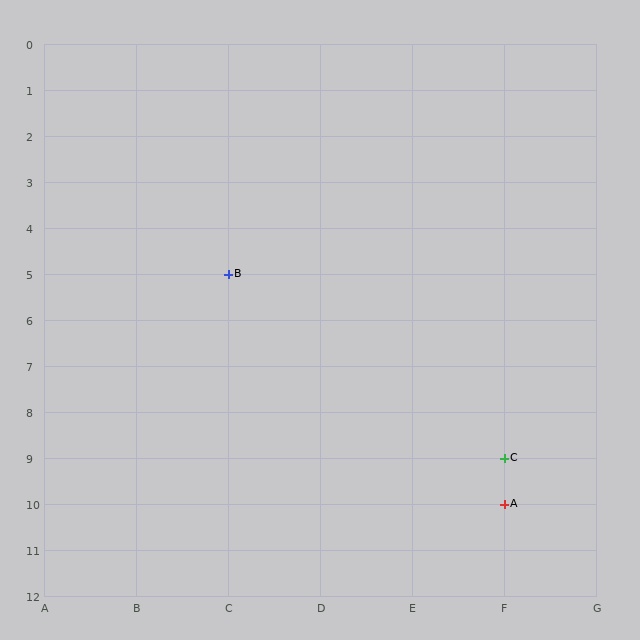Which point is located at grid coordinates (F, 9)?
Point C is at (F, 9).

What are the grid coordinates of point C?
Point C is at grid coordinates (F, 9).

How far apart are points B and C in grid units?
Points B and C are 3 columns and 4 rows apart (about 5.0 grid units diagonally).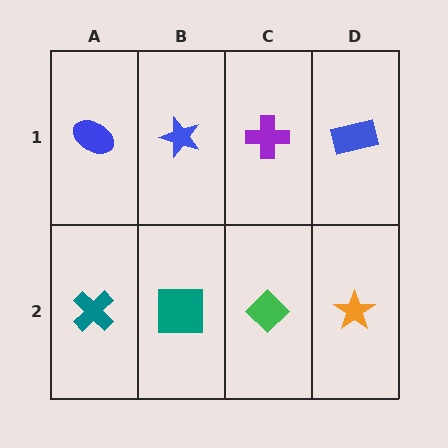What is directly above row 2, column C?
A purple cross.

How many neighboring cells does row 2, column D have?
2.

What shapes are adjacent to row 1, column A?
A teal cross (row 2, column A), a blue star (row 1, column B).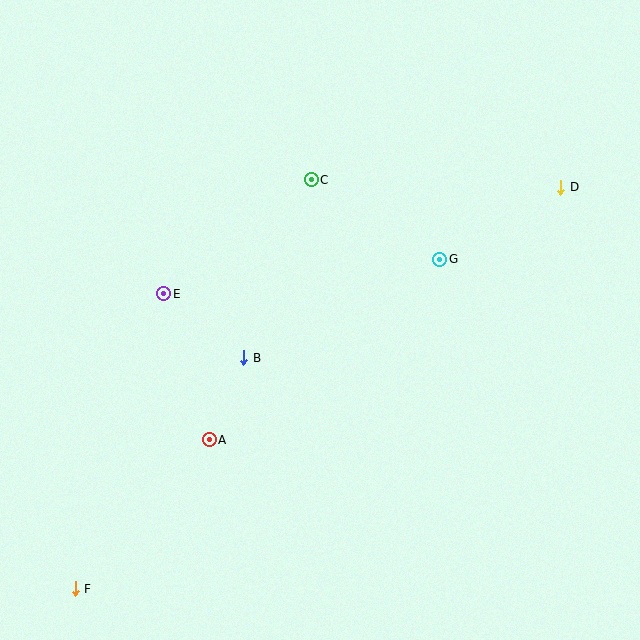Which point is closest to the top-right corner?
Point D is closest to the top-right corner.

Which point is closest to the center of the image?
Point B at (244, 358) is closest to the center.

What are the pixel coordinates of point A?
Point A is at (209, 440).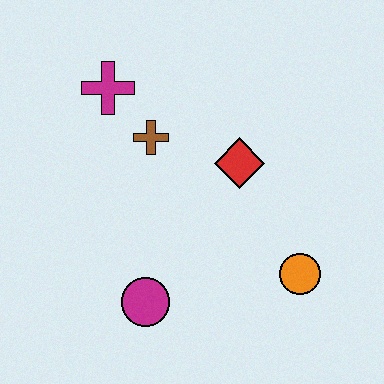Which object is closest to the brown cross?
The magenta cross is closest to the brown cross.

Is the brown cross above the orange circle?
Yes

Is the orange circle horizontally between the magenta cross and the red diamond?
No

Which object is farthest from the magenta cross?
The orange circle is farthest from the magenta cross.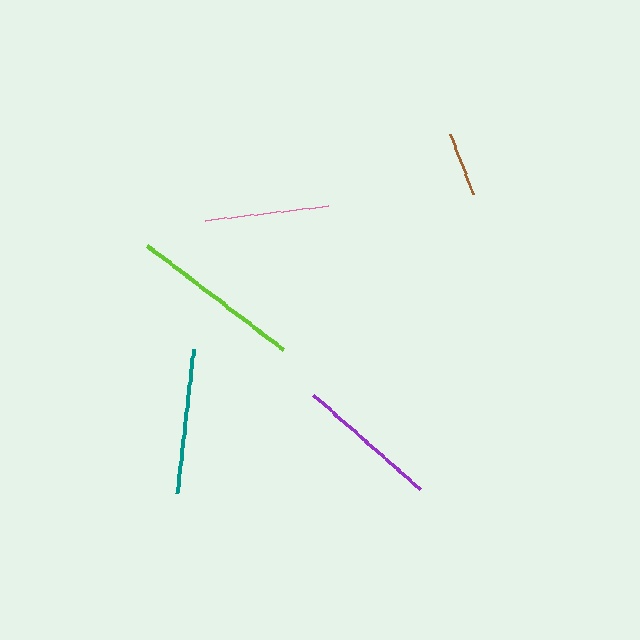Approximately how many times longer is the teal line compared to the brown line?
The teal line is approximately 2.3 times the length of the brown line.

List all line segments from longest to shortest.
From longest to shortest: lime, teal, purple, pink, brown.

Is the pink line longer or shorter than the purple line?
The purple line is longer than the pink line.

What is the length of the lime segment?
The lime segment is approximately 172 pixels long.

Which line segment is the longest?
The lime line is the longest at approximately 172 pixels.